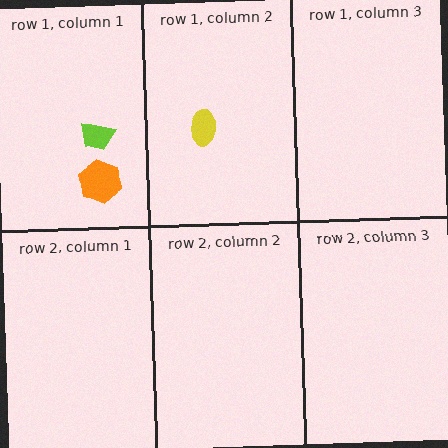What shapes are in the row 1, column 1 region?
The orange hexagon, the lime trapezoid.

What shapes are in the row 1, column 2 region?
The yellow ellipse.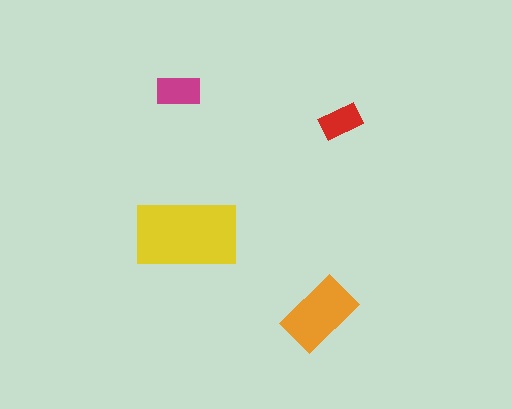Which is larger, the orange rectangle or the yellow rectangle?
The yellow one.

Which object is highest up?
The magenta rectangle is topmost.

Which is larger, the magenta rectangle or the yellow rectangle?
The yellow one.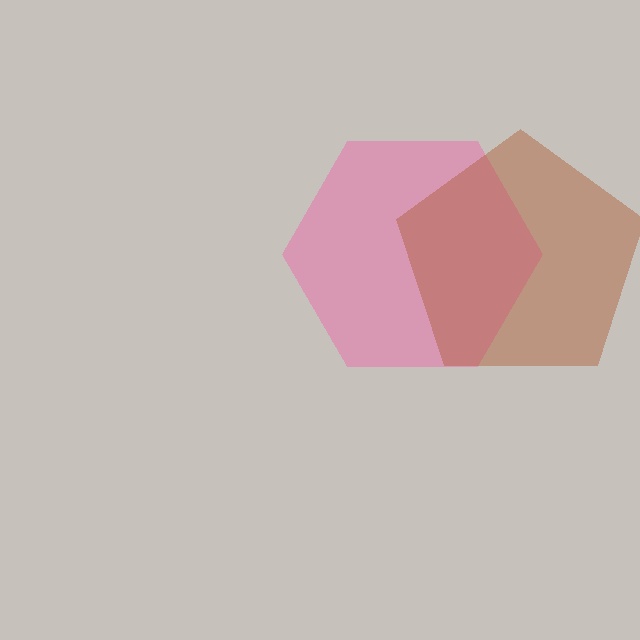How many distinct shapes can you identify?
There are 2 distinct shapes: a pink hexagon, a brown pentagon.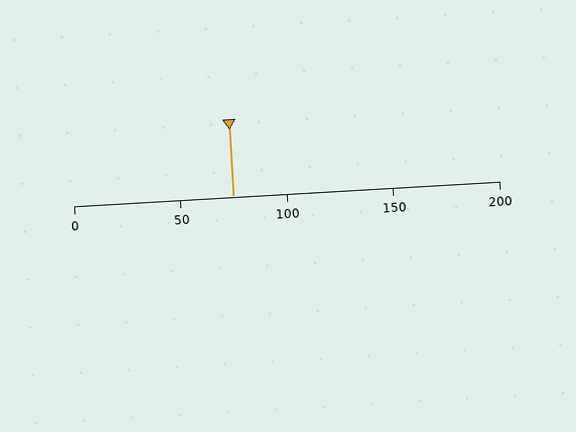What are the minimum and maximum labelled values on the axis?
The axis runs from 0 to 200.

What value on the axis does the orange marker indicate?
The marker indicates approximately 75.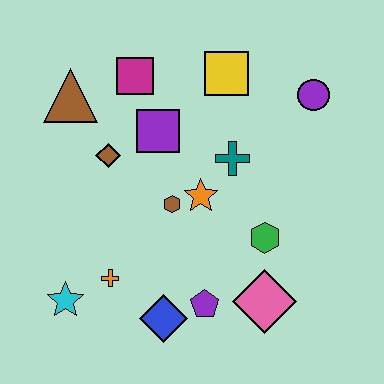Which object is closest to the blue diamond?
The purple pentagon is closest to the blue diamond.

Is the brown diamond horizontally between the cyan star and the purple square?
Yes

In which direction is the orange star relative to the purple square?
The orange star is below the purple square.